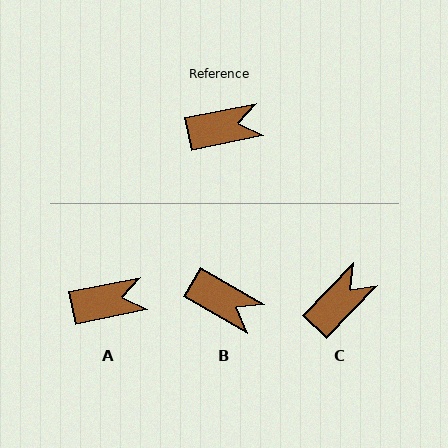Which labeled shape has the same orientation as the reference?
A.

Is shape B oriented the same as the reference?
No, it is off by about 42 degrees.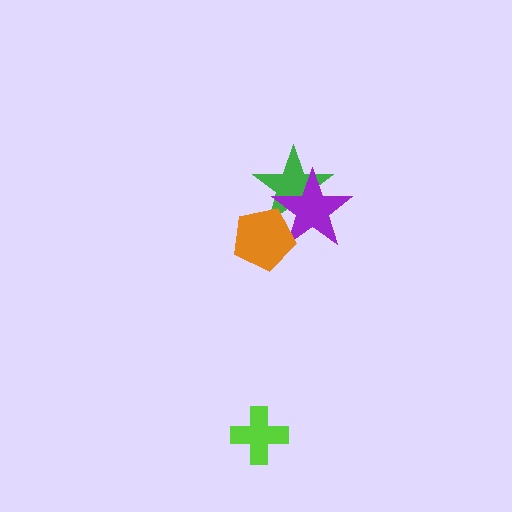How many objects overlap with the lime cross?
0 objects overlap with the lime cross.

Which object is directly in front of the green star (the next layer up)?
The purple star is directly in front of the green star.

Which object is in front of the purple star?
The orange pentagon is in front of the purple star.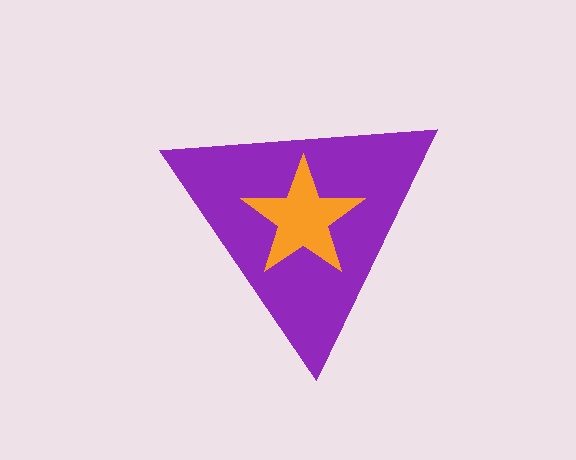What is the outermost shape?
The purple triangle.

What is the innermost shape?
The orange star.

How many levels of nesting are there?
2.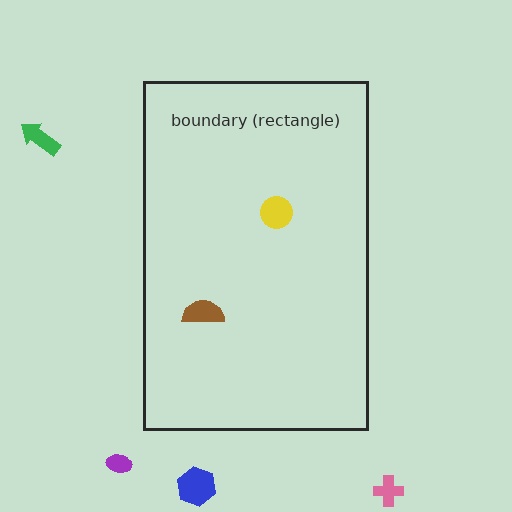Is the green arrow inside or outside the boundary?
Outside.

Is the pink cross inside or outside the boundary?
Outside.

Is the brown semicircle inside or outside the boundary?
Inside.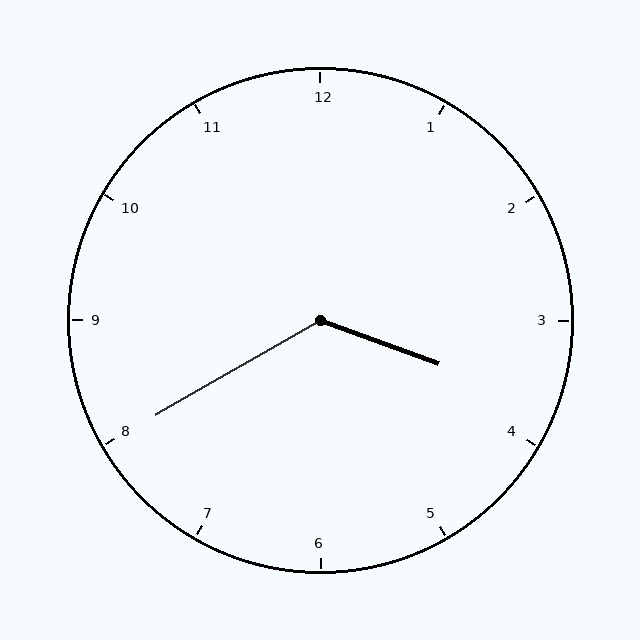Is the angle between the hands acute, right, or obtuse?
It is obtuse.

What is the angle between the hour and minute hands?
Approximately 130 degrees.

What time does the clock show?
3:40.